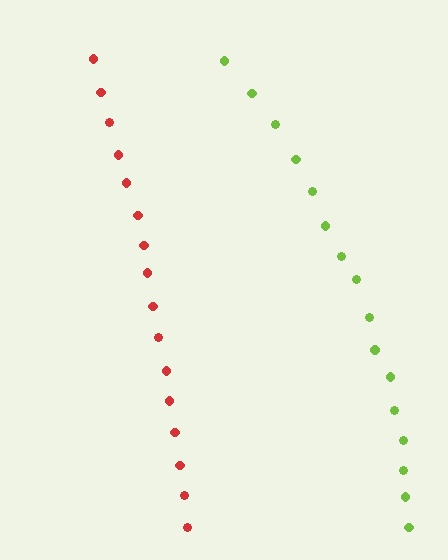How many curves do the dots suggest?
There are 2 distinct paths.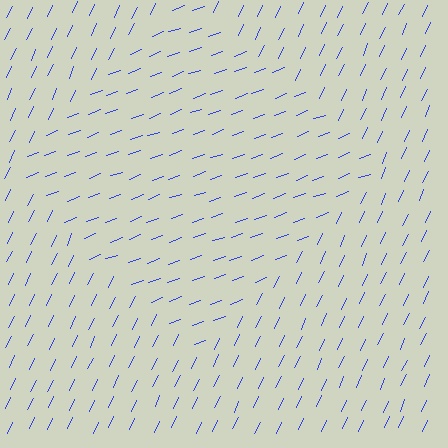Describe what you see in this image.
The image is filled with small blue line segments. A diamond region in the image has lines oriented differently from the surrounding lines, creating a visible texture boundary.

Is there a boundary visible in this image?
Yes, there is a texture boundary formed by a change in line orientation.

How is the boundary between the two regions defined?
The boundary is defined purely by a change in line orientation (approximately 45 degrees difference). All lines are the same color and thickness.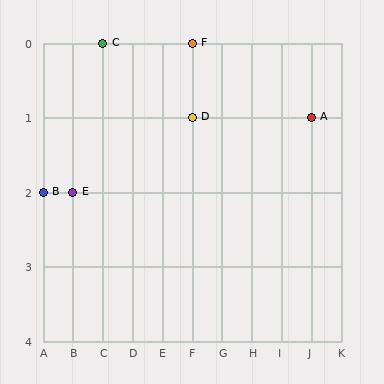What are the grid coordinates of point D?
Point D is at grid coordinates (F, 1).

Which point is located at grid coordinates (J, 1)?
Point A is at (J, 1).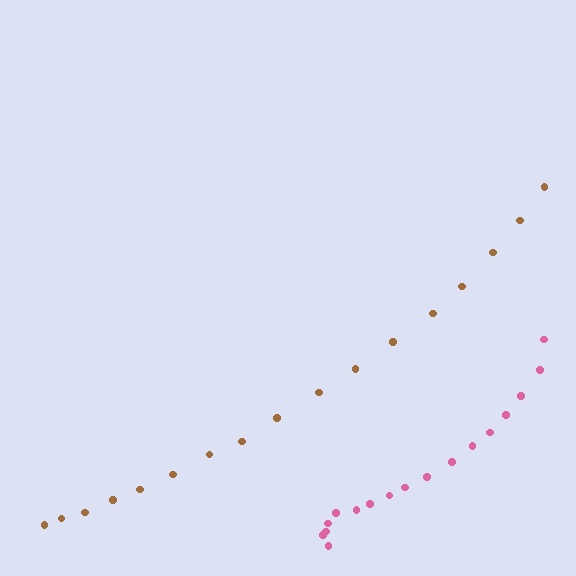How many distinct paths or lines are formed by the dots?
There are 2 distinct paths.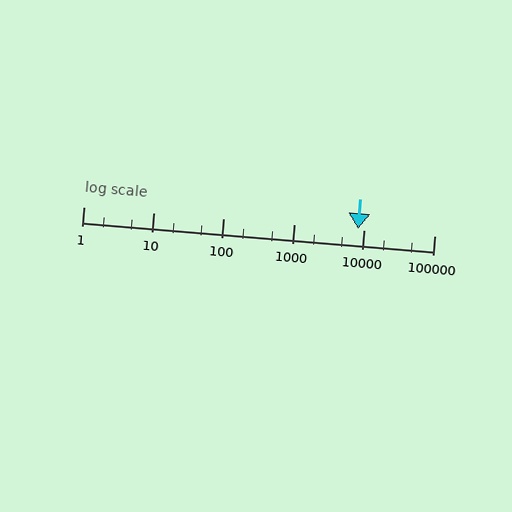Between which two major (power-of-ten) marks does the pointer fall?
The pointer is between 1000 and 10000.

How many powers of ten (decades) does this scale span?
The scale spans 5 decades, from 1 to 100000.